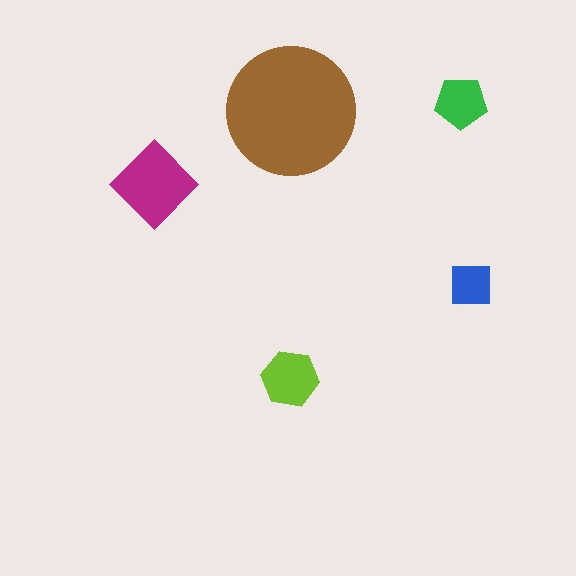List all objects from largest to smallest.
The brown circle, the magenta diamond, the lime hexagon, the green pentagon, the blue square.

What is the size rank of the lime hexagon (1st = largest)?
3rd.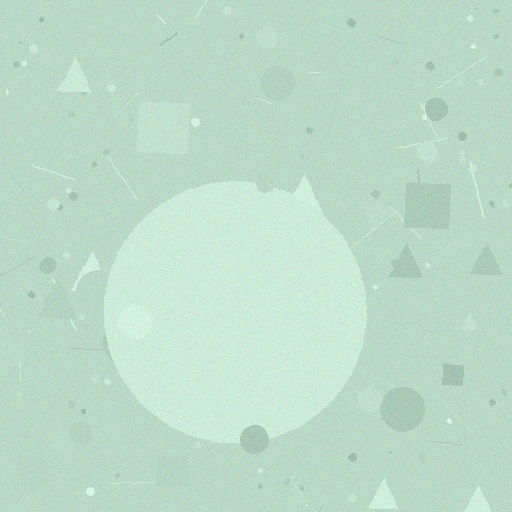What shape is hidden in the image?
A circle is hidden in the image.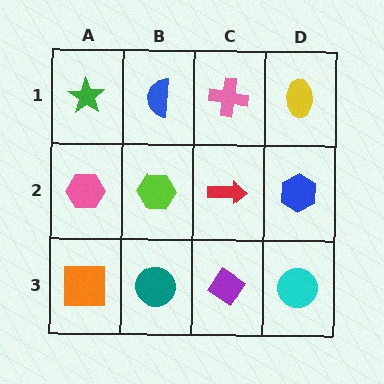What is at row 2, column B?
A lime hexagon.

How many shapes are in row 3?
4 shapes.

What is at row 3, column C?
A purple diamond.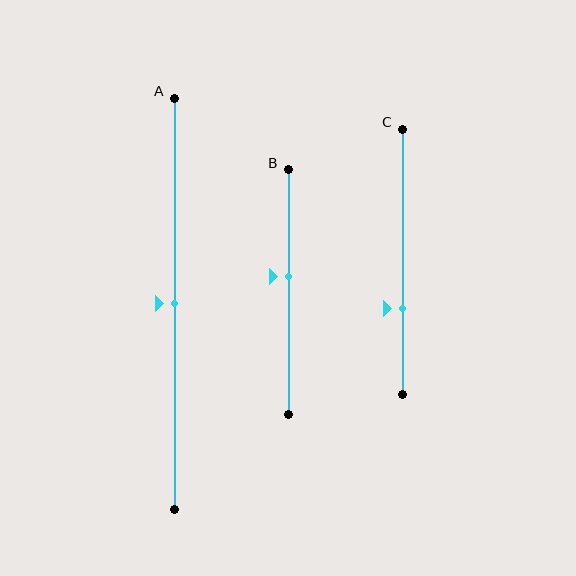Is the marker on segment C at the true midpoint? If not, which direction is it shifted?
No, the marker on segment C is shifted downward by about 18% of the segment length.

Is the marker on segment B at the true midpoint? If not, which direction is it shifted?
No, the marker on segment B is shifted upward by about 6% of the segment length.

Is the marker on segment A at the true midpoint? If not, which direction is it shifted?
Yes, the marker on segment A is at the true midpoint.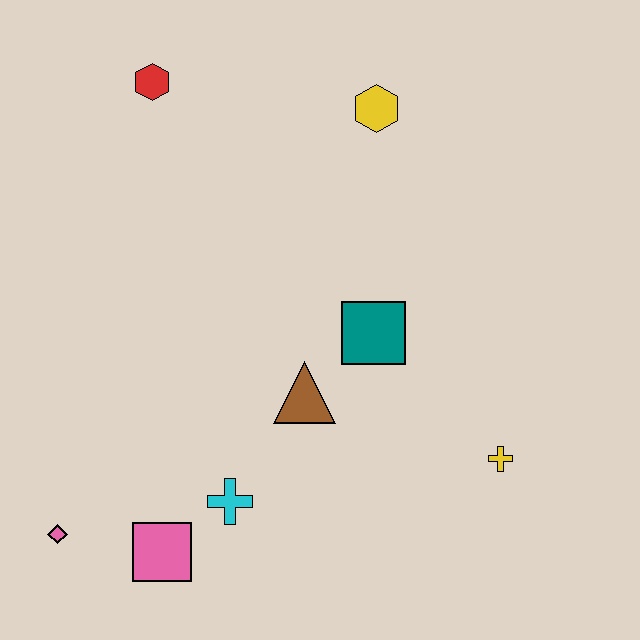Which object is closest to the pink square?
The cyan cross is closest to the pink square.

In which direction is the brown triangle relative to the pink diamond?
The brown triangle is to the right of the pink diamond.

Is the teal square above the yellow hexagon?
No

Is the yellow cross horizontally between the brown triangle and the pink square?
No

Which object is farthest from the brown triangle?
The red hexagon is farthest from the brown triangle.